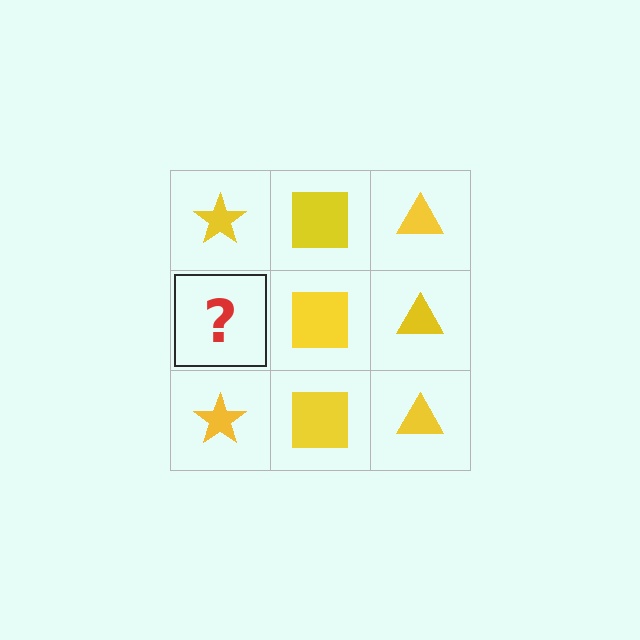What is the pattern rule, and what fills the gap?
The rule is that each column has a consistent shape. The gap should be filled with a yellow star.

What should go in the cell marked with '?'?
The missing cell should contain a yellow star.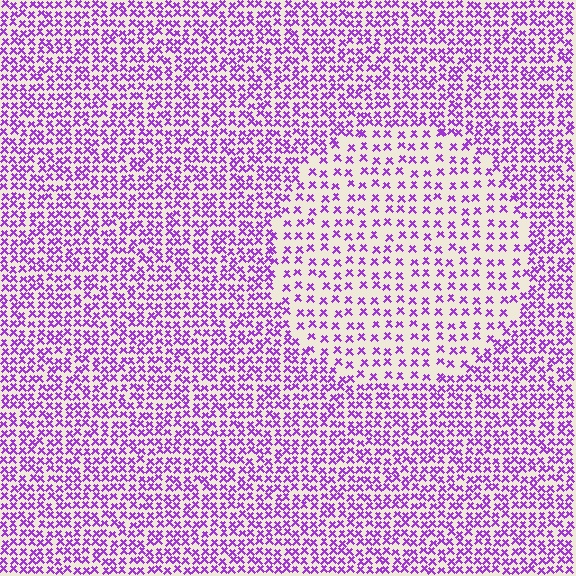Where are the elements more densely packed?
The elements are more densely packed outside the circle boundary.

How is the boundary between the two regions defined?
The boundary is defined by a change in element density (approximately 2.0x ratio). All elements are the same color, size, and shape.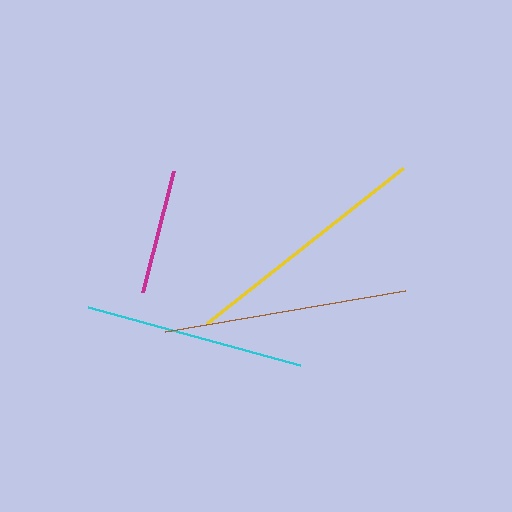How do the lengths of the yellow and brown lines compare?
The yellow and brown lines are approximately the same length.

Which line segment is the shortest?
The magenta line is the shortest at approximately 126 pixels.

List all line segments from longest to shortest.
From longest to shortest: yellow, brown, cyan, magenta.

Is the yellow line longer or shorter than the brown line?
The yellow line is longer than the brown line.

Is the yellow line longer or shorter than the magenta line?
The yellow line is longer than the magenta line.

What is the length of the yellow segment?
The yellow segment is approximately 249 pixels long.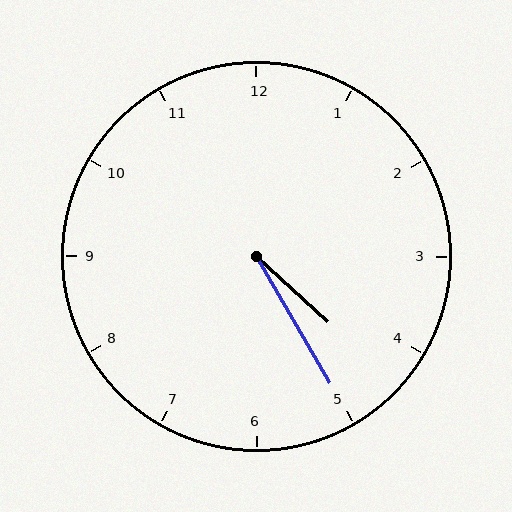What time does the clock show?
4:25.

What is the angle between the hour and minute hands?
Approximately 18 degrees.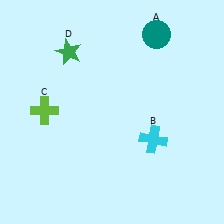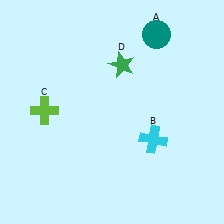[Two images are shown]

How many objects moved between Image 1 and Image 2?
1 object moved between the two images.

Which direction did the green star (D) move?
The green star (D) moved right.